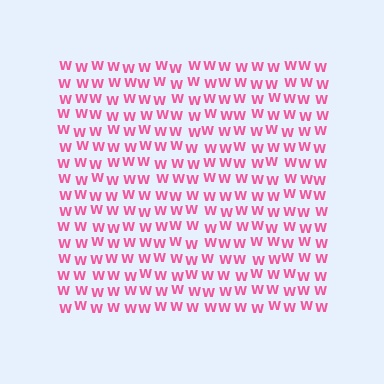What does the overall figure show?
The overall figure shows a square.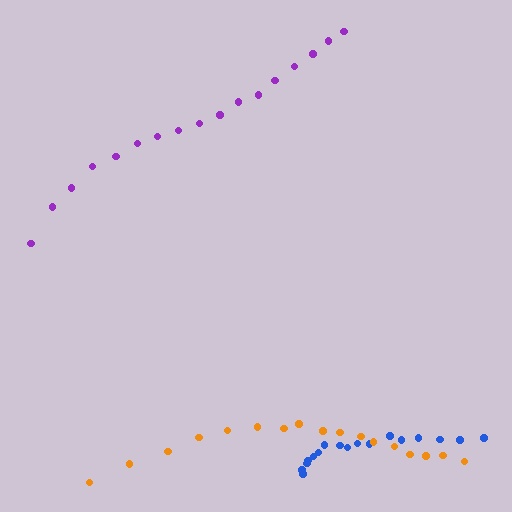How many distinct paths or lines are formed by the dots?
There are 3 distinct paths.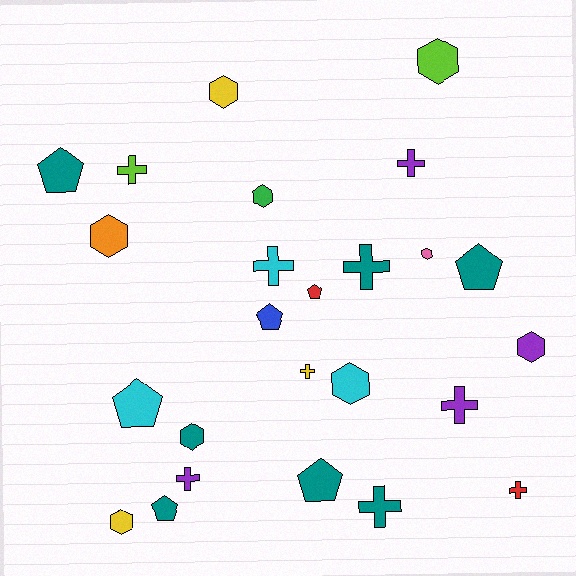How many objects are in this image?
There are 25 objects.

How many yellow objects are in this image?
There are 3 yellow objects.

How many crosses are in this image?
There are 9 crosses.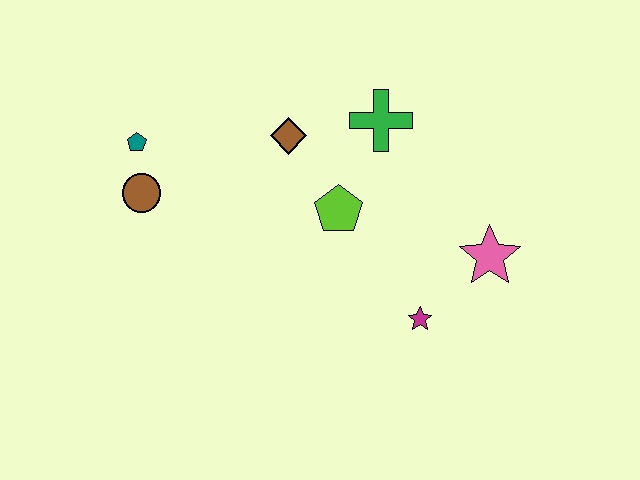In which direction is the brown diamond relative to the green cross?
The brown diamond is to the left of the green cross.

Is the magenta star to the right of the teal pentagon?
Yes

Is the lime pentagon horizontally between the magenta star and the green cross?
No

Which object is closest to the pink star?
The magenta star is closest to the pink star.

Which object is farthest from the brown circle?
The pink star is farthest from the brown circle.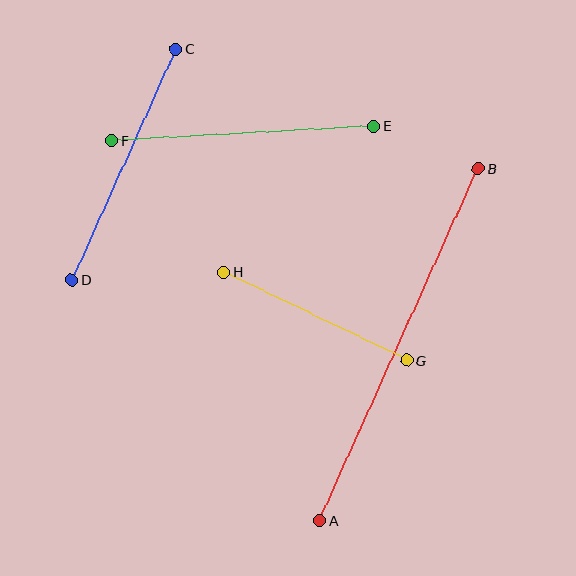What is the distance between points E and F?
The distance is approximately 263 pixels.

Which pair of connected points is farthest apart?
Points A and B are farthest apart.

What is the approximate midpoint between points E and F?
The midpoint is at approximately (243, 133) pixels.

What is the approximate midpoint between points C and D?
The midpoint is at approximately (124, 164) pixels.